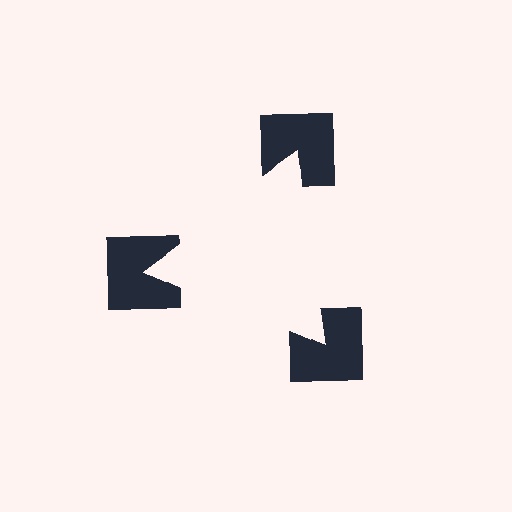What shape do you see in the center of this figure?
An illusory triangle — its edges are inferred from the aligned wedge cuts in the notched squares, not physically drawn.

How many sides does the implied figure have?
3 sides.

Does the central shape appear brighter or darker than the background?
It typically appears slightly brighter than the background, even though no actual brightness change is drawn.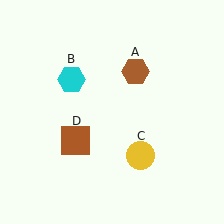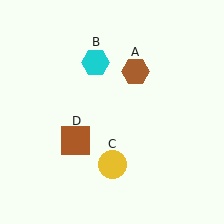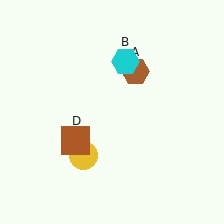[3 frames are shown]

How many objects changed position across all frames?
2 objects changed position: cyan hexagon (object B), yellow circle (object C).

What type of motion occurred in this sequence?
The cyan hexagon (object B), yellow circle (object C) rotated clockwise around the center of the scene.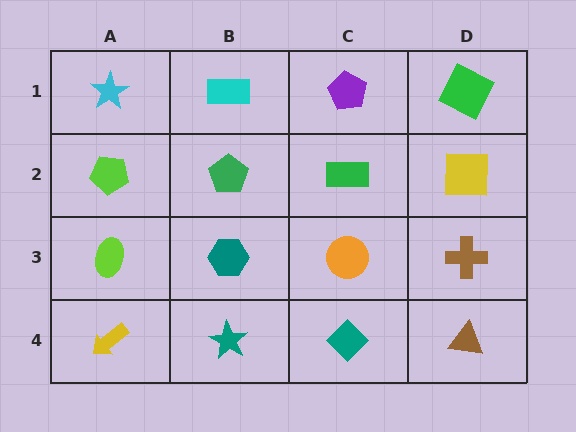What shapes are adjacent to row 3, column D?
A yellow square (row 2, column D), a brown triangle (row 4, column D), an orange circle (row 3, column C).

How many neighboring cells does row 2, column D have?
3.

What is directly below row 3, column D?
A brown triangle.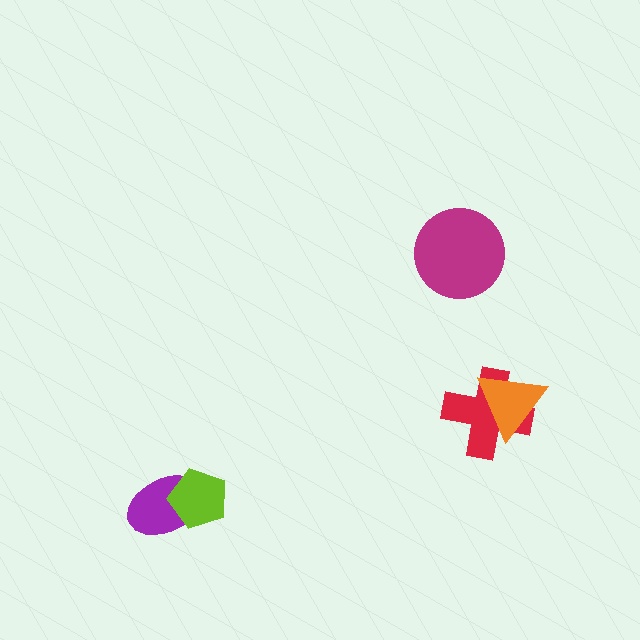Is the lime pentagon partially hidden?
No, no other shape covers it.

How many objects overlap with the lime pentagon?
1 object overlaps with the lime pentagon.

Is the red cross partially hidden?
Yes, it is partially covered by another shape.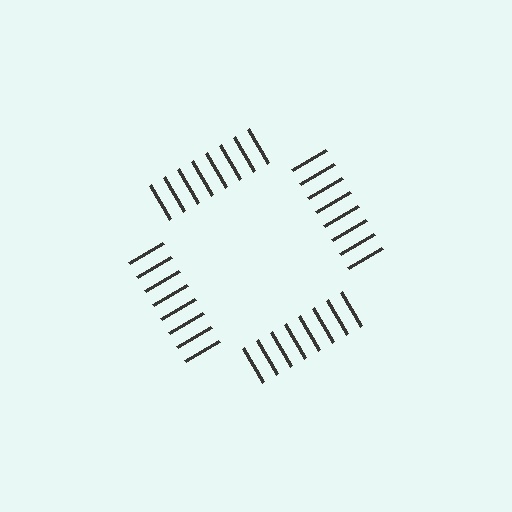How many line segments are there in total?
32 — 8 along each of the 4 edges.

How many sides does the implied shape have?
4 sides — the line-ends trace a square.